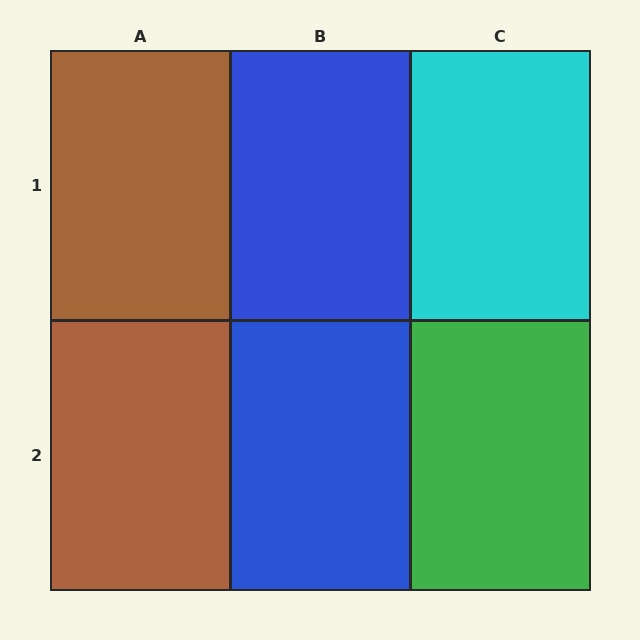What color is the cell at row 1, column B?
Blue.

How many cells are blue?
2 cells are blue.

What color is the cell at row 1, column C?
Cyan.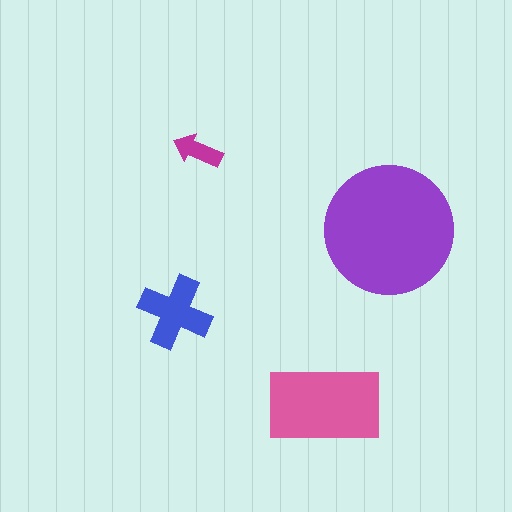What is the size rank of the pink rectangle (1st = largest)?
2nd.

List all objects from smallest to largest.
The magenta arrow, the blue cross, the pink rectangle, the purple circle.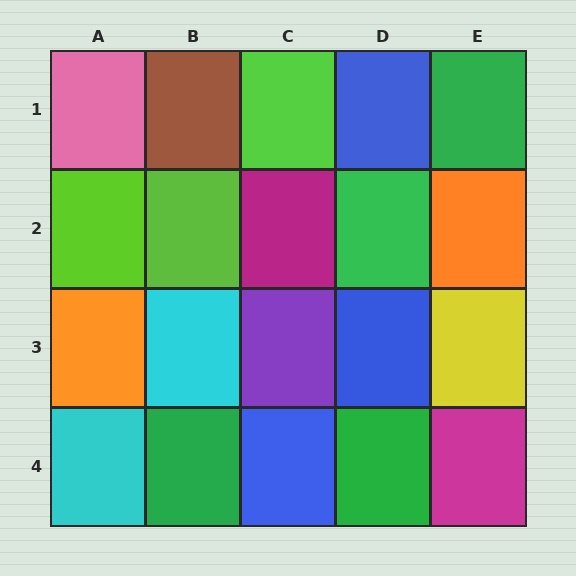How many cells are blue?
3 cells are blue.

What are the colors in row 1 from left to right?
Pink, brown, lime, blue, green.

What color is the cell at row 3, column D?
Blue.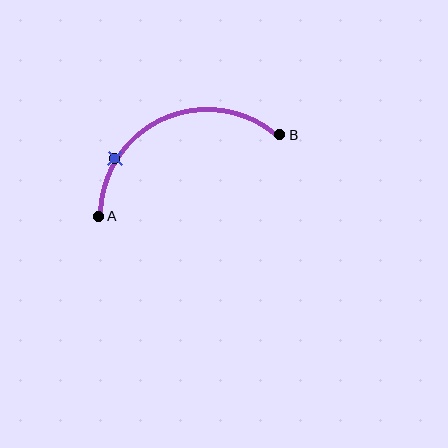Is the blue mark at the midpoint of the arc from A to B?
No. The blue mark lies on the arc but is closer to endpoint A. The arc midpoint would be at the point on the curve equidistant along the arc from both A and B.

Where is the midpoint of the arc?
The arc midpoint is the point on the curve farthest from the straight line joining A and B. It sits above that line.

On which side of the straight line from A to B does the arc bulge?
The arc bulges above the straight line connecting A and B.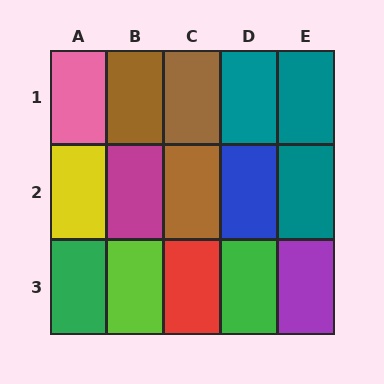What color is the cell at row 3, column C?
Red.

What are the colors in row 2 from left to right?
Yellow, magenta, brown, blue, teal.